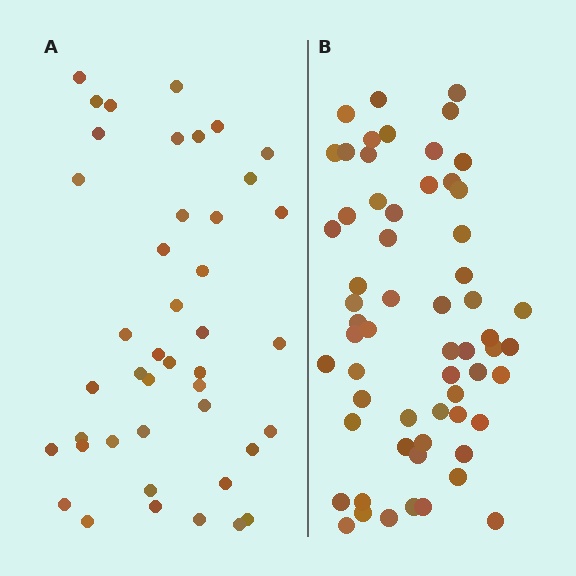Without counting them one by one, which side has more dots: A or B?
Region B (the right region) has more dots.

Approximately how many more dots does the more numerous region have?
Region B has approximately 15 more dots than region A.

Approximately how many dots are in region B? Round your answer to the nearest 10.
About 60 dots.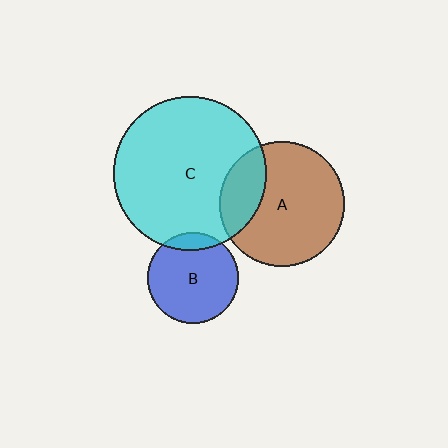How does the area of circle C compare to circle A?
Approximately 1.5 times.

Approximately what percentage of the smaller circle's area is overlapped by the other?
Approximately 10%.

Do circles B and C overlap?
Yes.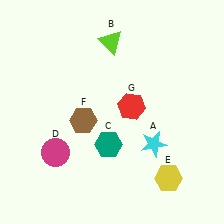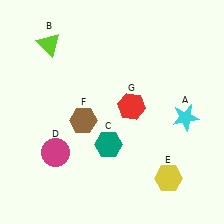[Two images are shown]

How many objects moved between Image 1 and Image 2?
2 objects moved between the two images.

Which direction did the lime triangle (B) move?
The lime triangle (B) moved left.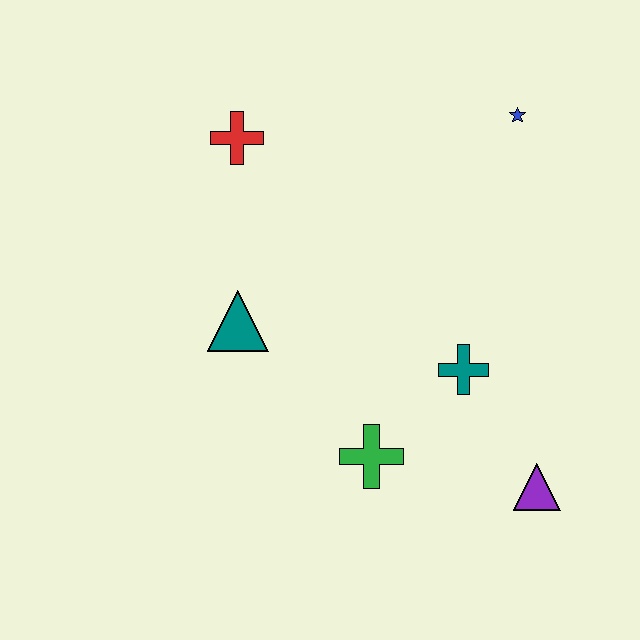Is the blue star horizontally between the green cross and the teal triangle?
No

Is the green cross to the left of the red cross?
No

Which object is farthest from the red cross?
The purple triangle is farthest from the red cross.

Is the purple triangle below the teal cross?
Yes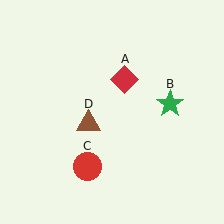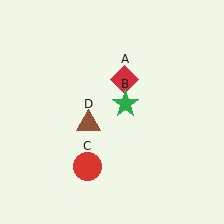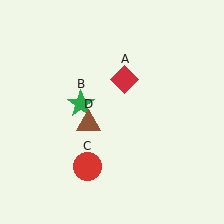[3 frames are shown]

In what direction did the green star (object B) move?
The green star (object B) moved left.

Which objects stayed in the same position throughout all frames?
Red diamond (object A) and red circle (object C) and brown triangle (object D) remained stationary.